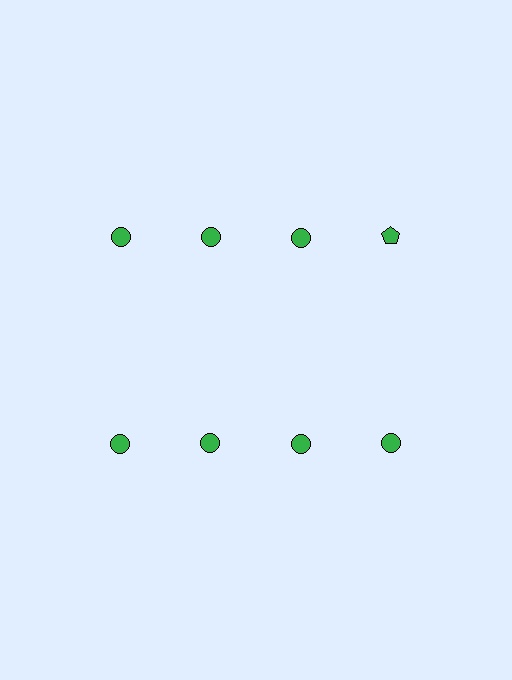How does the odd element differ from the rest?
It has a different shape: pentagon instead of circle.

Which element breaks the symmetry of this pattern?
The green pentagon in the top row, second from right column breaks the symmetry. All other shapes are green circles.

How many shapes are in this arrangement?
There are 8 shapes arranged in a grid pattern.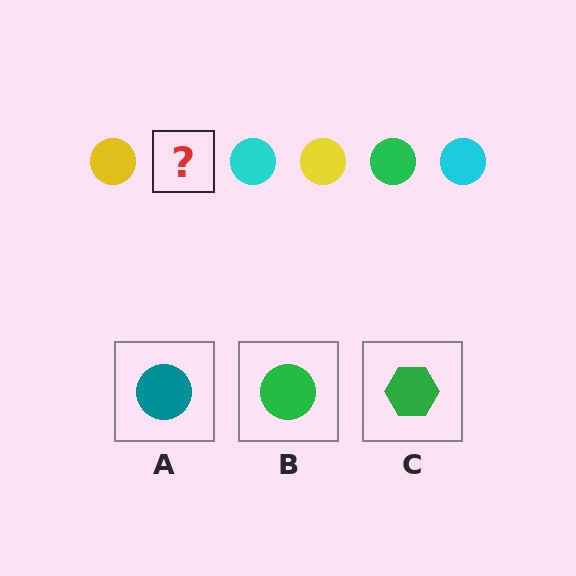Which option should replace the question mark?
Option B.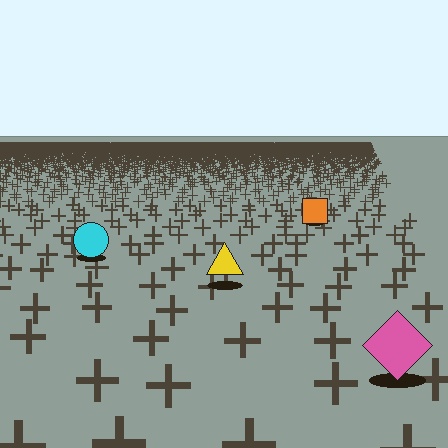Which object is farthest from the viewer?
The orange square is farthest from the viewer. It appears smaller and the ground texture around it is denser.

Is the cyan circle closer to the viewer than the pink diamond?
No. The pink diamond is closer — you can tell from the texture gradient: the ground texture is coarser near it.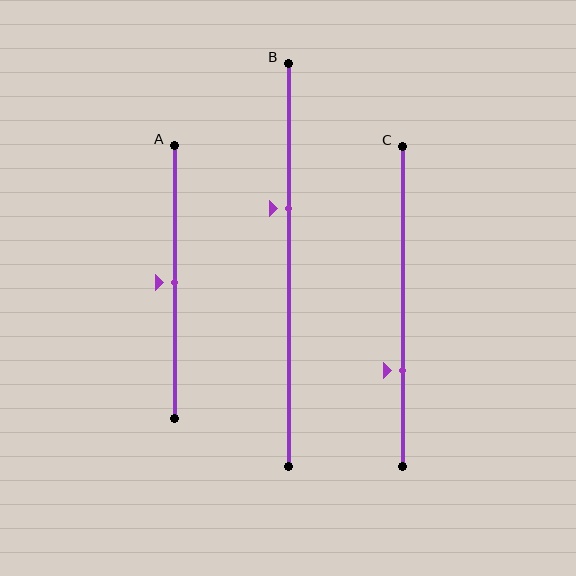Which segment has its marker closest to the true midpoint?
Segment A has its marker closest to the true midpoint.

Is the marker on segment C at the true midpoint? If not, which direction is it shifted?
No, the marker on segment C is shifted downward by about 20% of the segment length.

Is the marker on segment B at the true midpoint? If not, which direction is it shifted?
No, the marker on segment B is shifted upward by about 14% of the segment length.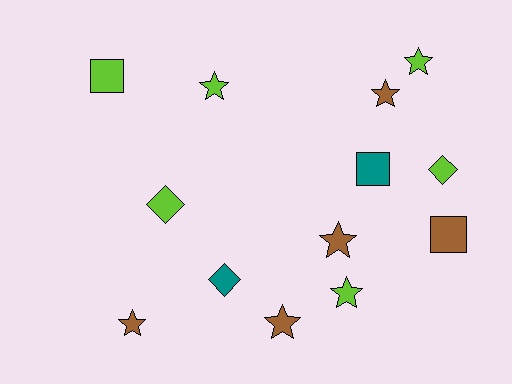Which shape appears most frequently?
Star, with 7 objects.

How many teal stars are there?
There are no teal stars.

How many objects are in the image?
There are 13 objects.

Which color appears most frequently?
Lime, with 6 objects.